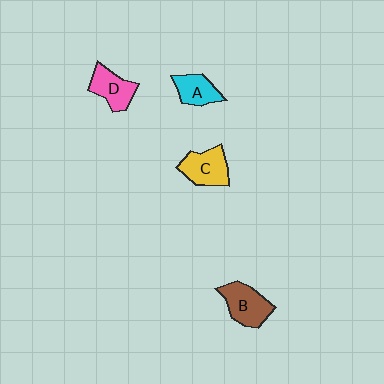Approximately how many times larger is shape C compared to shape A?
Approximately 1.3 times.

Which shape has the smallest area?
Shape A (cyan).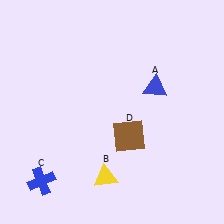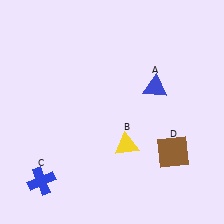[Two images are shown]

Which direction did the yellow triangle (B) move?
The yellow triangle (B) moved up.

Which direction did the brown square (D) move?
The brown square (D) moved right.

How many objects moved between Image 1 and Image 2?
2 objects moved between the two images.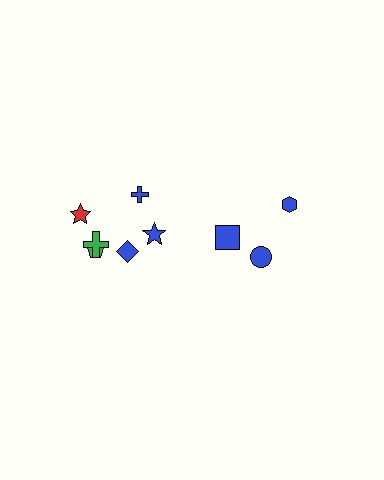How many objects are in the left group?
There are 6 objects.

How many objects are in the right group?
There are 3 objects.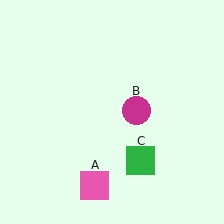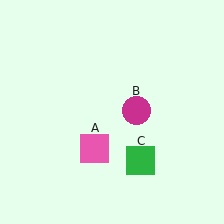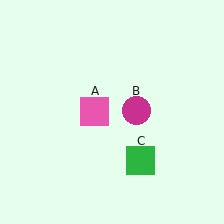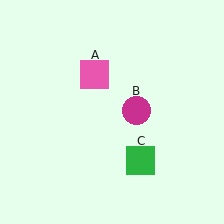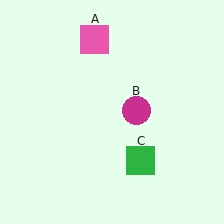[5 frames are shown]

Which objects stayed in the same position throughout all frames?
Magenta circle (object B) and green square (object C) remained stationary.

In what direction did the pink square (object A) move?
The pink square (object A) moved up.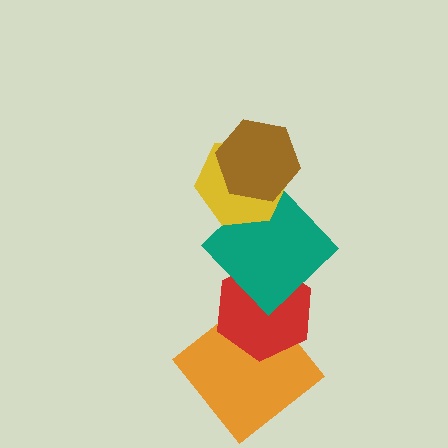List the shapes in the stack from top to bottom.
From top to bottom: the brown hexagon, the yellow hexagon, the teal diamond, the red hexagon, the orange diamond.